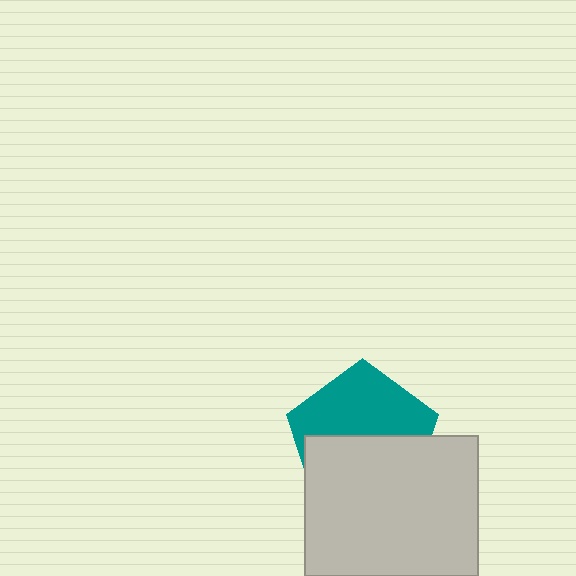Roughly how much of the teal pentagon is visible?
About half of it is visible (roughly 49%).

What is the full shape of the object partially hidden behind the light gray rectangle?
The partially hidden object is a teal pentagon.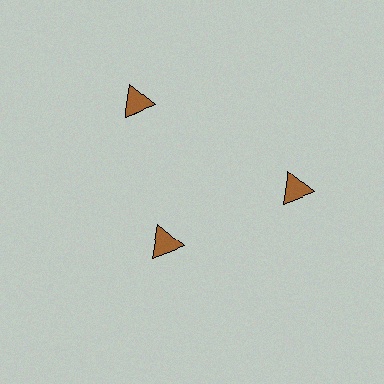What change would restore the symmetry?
The symmetry would be restored by moving it outward, back onto the ring so that all 3 triangles sit at equal angles and equal distance from the center.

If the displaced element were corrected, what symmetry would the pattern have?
It would have 3-fold rotational symmetry — the pattern would map onto itself every 120 degrees.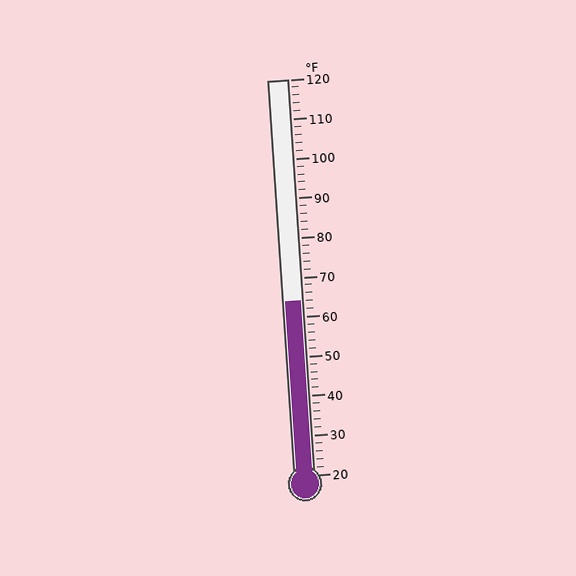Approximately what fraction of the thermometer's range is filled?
The thermometer is filled to approximately 45% of its range.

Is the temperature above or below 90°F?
The temperature is below 90°F.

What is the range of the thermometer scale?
The thermometer scale ranges from 20°F to 120°F.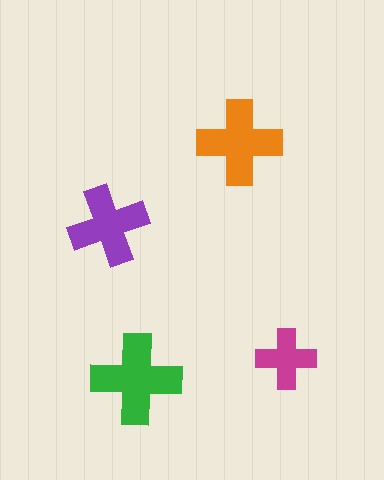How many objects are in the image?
There are 4 objects in the image.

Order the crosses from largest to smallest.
the green one, the orange one, the purple one, the magenta one.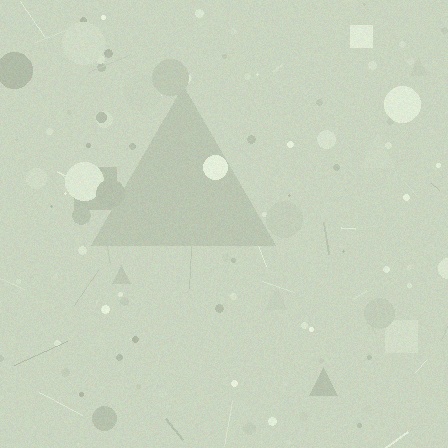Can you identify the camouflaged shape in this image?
The camouflaged shape is a triangle.